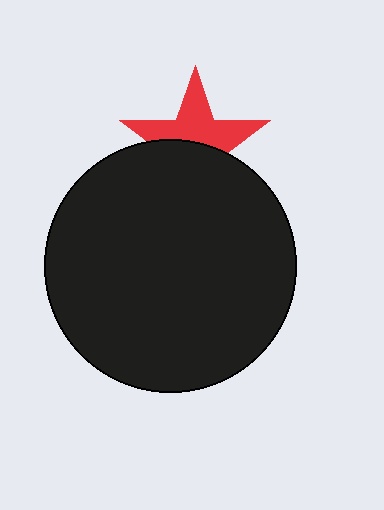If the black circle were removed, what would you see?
You would see the complete red star.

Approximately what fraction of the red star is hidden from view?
Roughly 48% of the red star is hidden behind the black circle.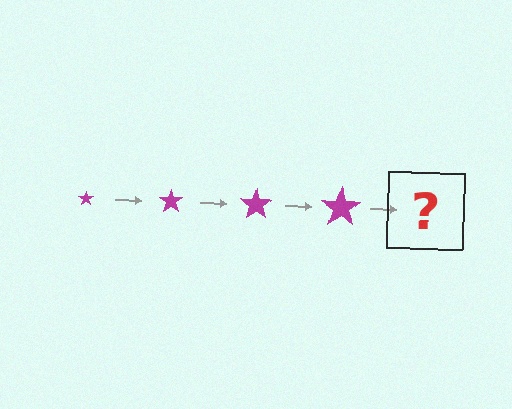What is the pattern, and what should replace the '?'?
The pattern is that the star gets progressively larger each step. The '?' should be a magenta star, larger than the previous one.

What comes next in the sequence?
The next element should be a magenta star, larger than the previous one.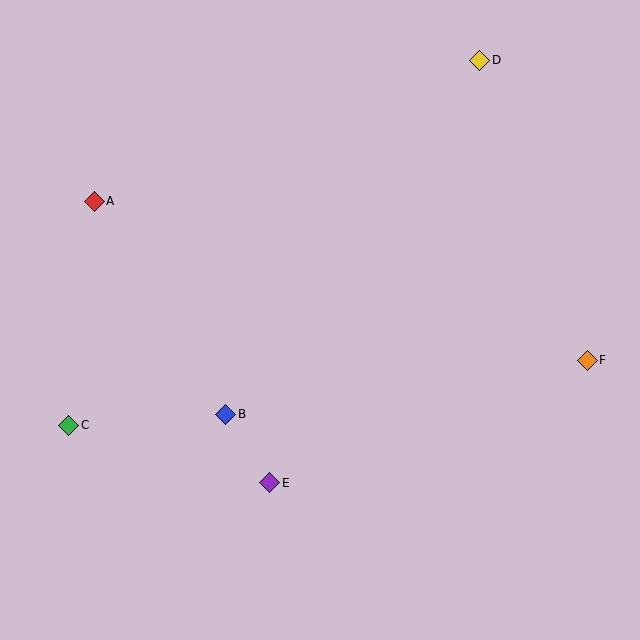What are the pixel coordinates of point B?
Point B is at (226, 414).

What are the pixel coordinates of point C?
Point C is at (69, 425).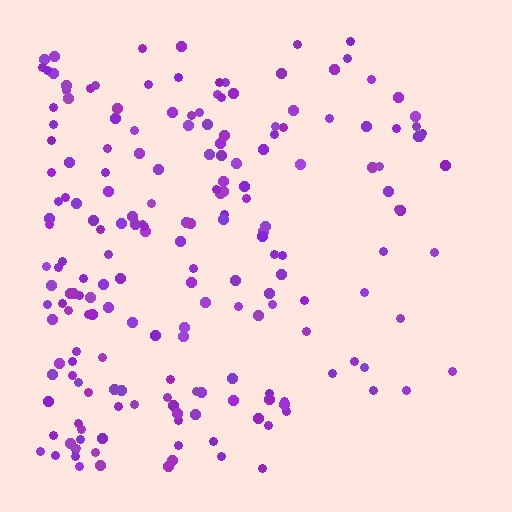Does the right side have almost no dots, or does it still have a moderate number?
Still a moderate number, just noticeably fewer than the left.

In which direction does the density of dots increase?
From right to left, with the left side densest.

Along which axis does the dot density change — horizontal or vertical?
Horizontal.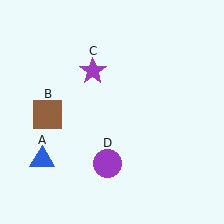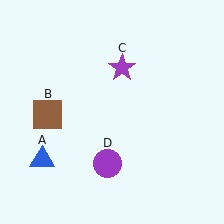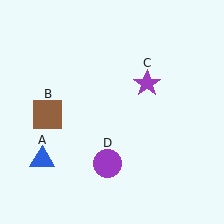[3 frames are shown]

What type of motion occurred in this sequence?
The purple star (object C) rotated clockwise around the center of the scene.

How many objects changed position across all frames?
1 object changed position: purple star (object C).